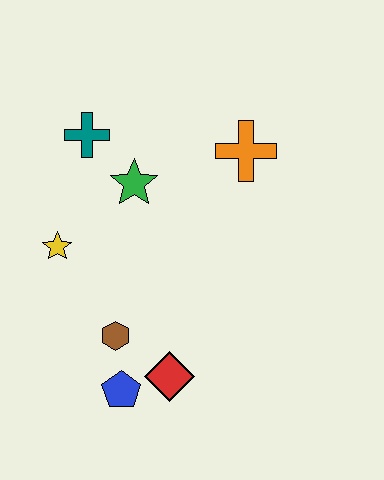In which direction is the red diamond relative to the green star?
The red diamond is below the green star.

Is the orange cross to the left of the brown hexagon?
No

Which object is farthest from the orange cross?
The blue pentagon is farthest from the orange cross.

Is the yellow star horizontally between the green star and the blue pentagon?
No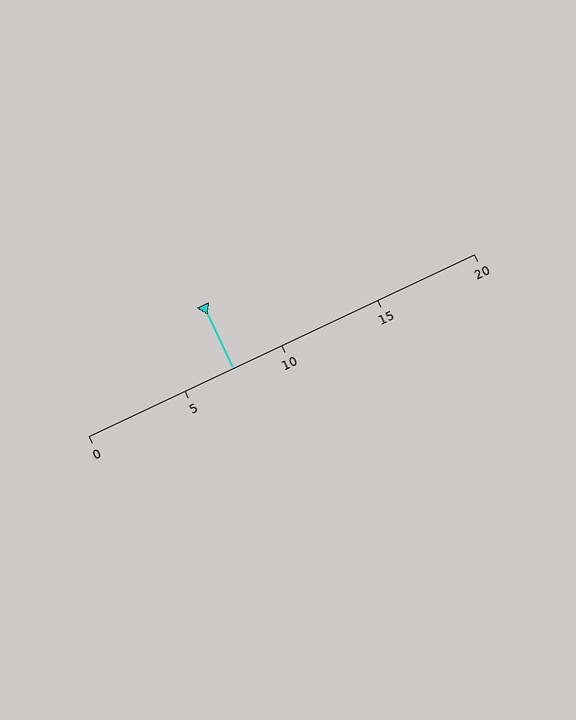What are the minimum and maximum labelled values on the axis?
The axis runs from 0 to 20.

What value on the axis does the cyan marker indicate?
The marker indicates approximately 7.5.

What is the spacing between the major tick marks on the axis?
The major ticks are spaced 5 apart.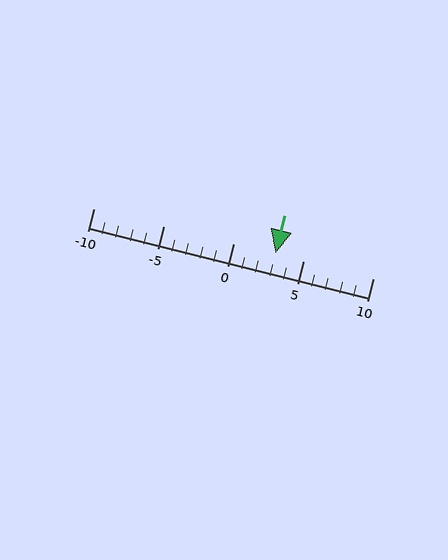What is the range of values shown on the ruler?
The ruler shows values from -10 to 10.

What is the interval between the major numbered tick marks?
The major tick marks are spaced 5 units apart.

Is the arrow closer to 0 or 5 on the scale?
The arrow is closer to 5.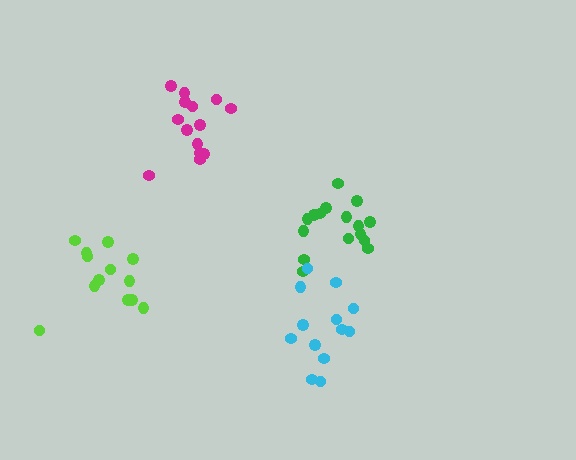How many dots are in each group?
Group 1: 14 dots, Group 2: 13 dots, Group 3: 16 dots, Group 4: 13 dots (56 total).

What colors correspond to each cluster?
The clusters are colored: magenta, lime, green, cyan.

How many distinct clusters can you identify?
There are 4 distinct clusters.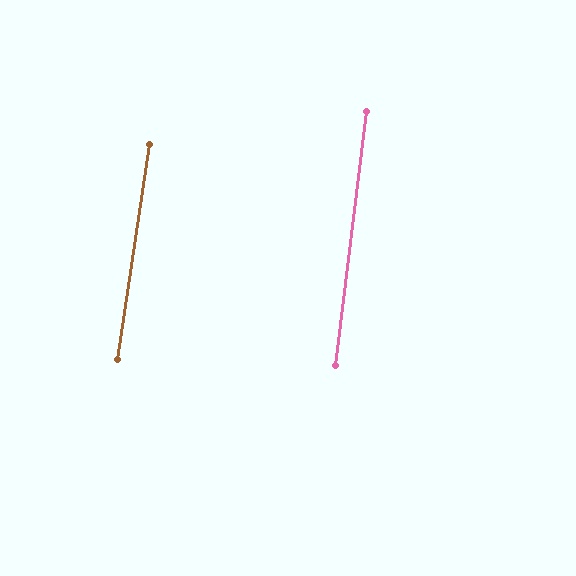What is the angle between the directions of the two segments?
Approximately 1 degree.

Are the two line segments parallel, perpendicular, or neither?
Parallel — their directions differ by only 1.5°.